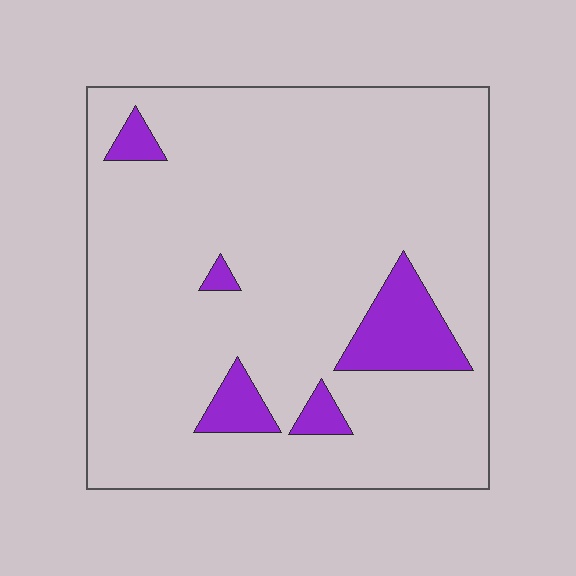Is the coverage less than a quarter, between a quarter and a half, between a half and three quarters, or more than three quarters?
Less than a quarter.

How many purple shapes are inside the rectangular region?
5.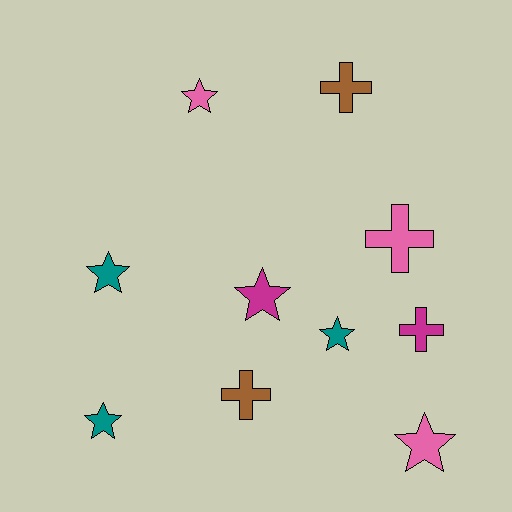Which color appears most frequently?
Teal, with 3 objects.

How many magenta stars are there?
There is 1 magenta star.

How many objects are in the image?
There are 10 objects.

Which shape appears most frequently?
Star, with 6 objects.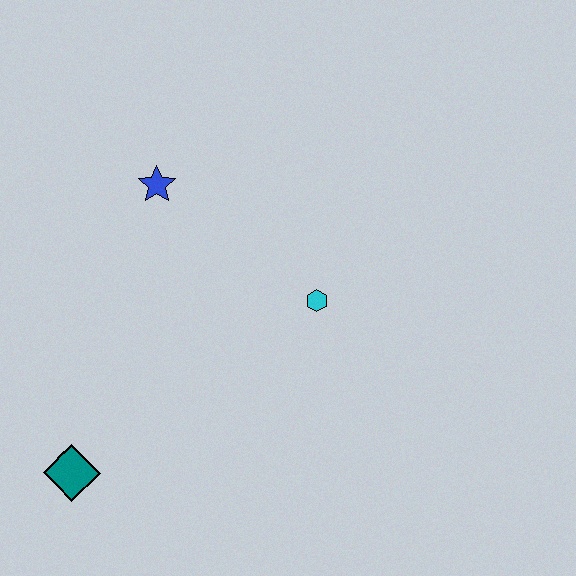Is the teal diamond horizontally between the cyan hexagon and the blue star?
No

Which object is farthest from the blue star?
The teal diamond is farthest from the blue star.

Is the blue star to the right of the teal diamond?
Yes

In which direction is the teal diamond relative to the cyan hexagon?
The teal diamond is to the left of the cyan hexagon.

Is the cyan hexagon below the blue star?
Yes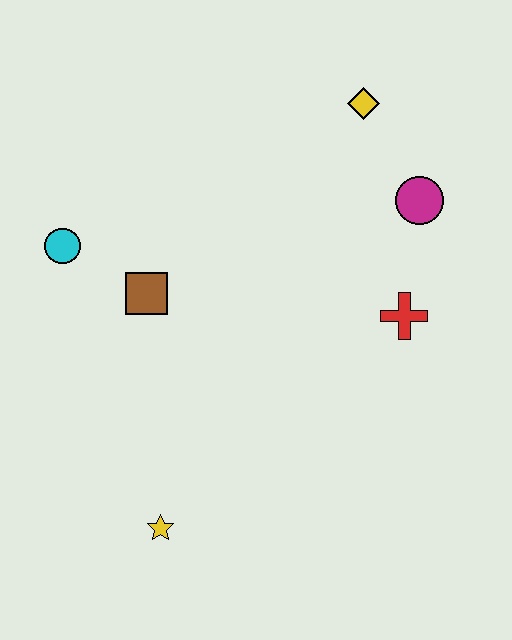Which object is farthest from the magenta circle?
The yellow star is farthest from the magenta circle.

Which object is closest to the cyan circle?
The brown square is closest to the cyan circle.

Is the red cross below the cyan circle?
Yes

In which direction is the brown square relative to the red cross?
The brown square is to the left of the red cross.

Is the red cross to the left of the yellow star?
No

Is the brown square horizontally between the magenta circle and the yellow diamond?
No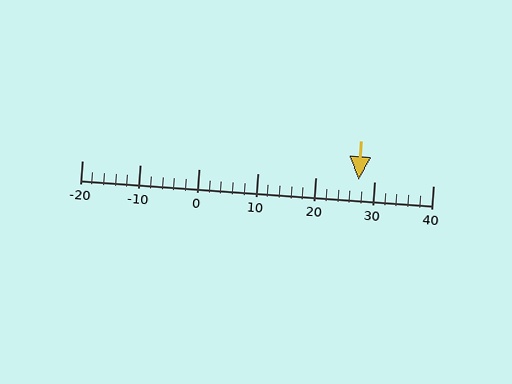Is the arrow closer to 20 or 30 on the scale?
The arrow is closer to 30.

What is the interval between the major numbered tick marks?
The major tick marks are spaced 10 units apart.